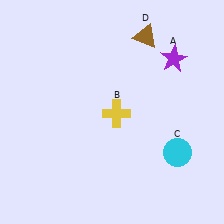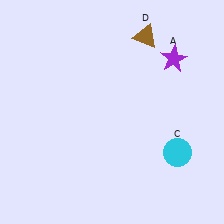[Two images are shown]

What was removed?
The yellow cross (B) was removed in Image 2.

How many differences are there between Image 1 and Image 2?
There is 1 difference between the two images.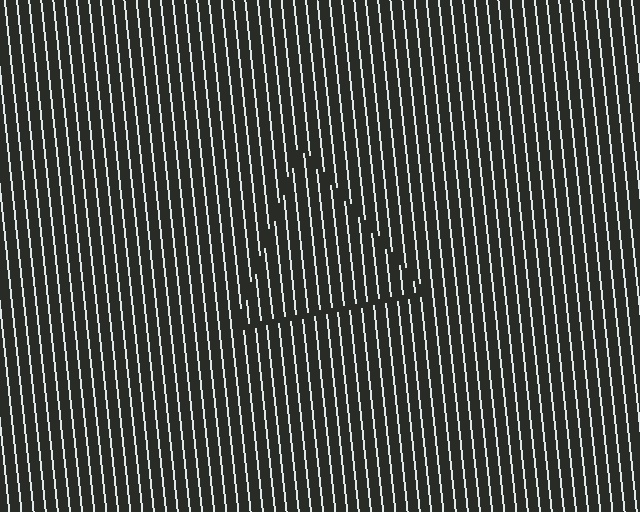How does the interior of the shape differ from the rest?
The interior of the shape contains the same grating, shifted by half a period — the contour is defined by the phase discontinuity where line-ends from the inner and outer gratings abut.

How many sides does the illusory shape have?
3 sides — the line-ends trace a triangle.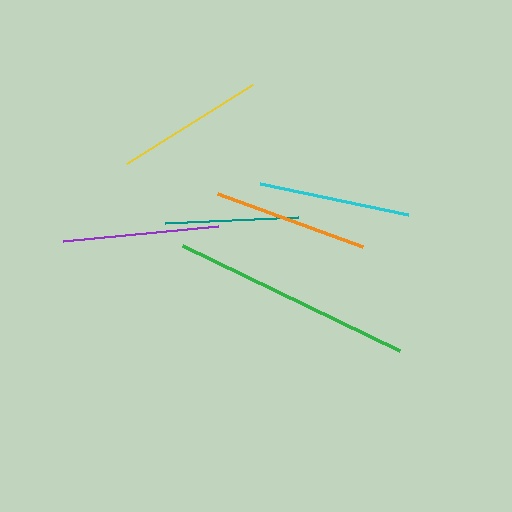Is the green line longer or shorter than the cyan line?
The green line is longer than the cyan line.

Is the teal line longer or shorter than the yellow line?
The yellow line is longer than the teal line.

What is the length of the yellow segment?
The yellow segment is approximately 149 pixels long.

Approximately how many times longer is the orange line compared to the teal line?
The orange line is approximately 1.2 times the length of the teal line.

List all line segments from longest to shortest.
From longest to shortest: green, purple, orange, cyan, yellow, teal.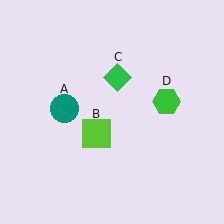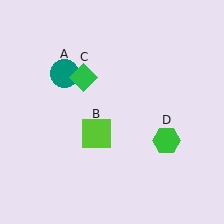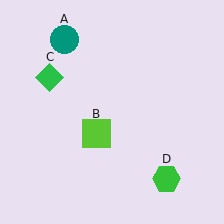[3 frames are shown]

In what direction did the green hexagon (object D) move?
The green hexagon (object D) moved down.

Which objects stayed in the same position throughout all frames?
Lime square (object B) remained stationary.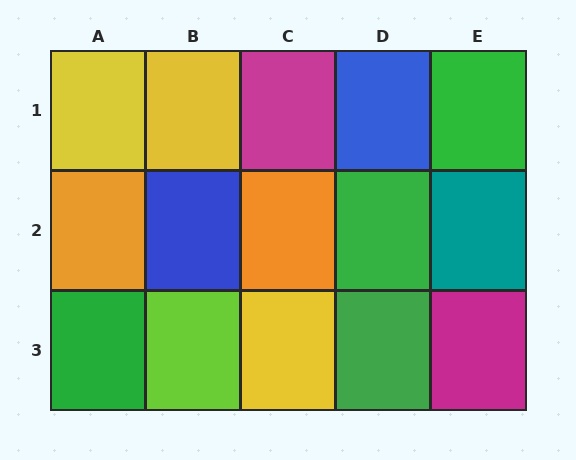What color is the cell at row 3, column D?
Green.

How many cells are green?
4 cells are green.